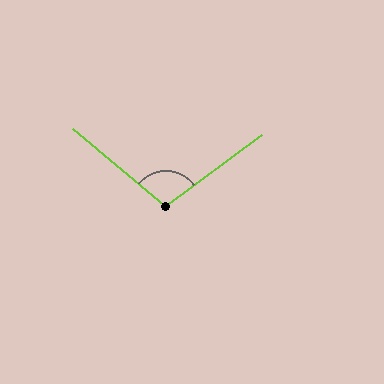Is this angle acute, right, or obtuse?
It is obtuse.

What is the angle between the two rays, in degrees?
Approximately 104 degrees.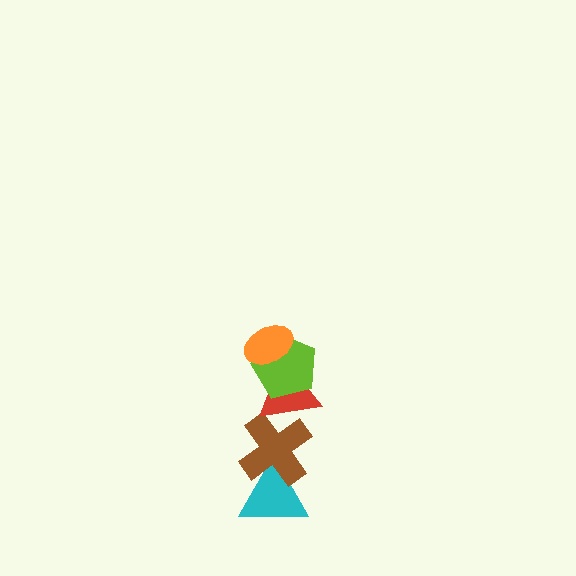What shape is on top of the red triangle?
The lime pentagon is on top of the red triangle.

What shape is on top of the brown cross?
The red triangle is on top of the brown cross.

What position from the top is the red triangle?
The red triangle is 3rd from the top.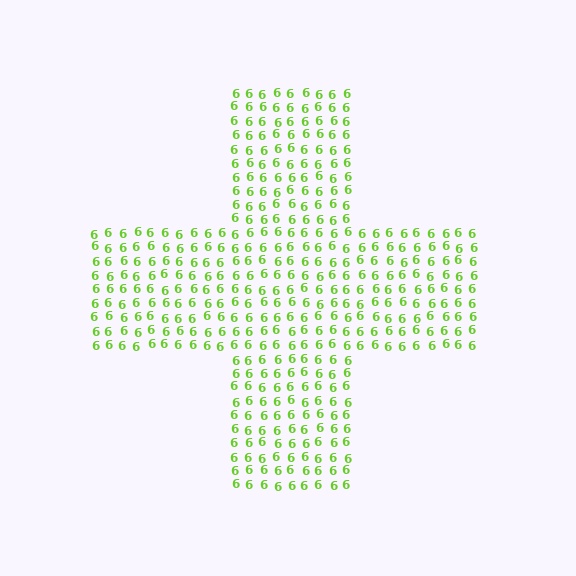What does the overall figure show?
The overall figure shows a cross.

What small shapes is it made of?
It is made of small digit 6's.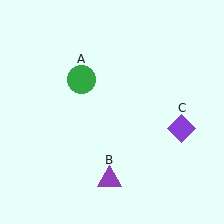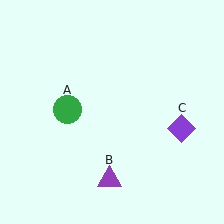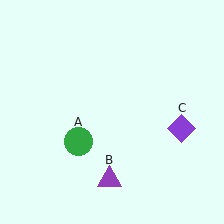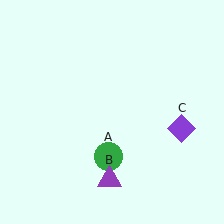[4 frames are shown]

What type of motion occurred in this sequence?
The green circle (object A) rotated counterclockwise around the center of the scene.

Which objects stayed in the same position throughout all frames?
Purple triangle (object B) and purple diamond (object C) remained stationary.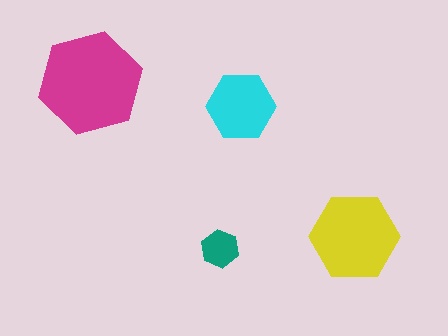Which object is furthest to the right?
The yellow hexagon is rightmost.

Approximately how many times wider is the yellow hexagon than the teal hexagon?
About 2.5 times wider.